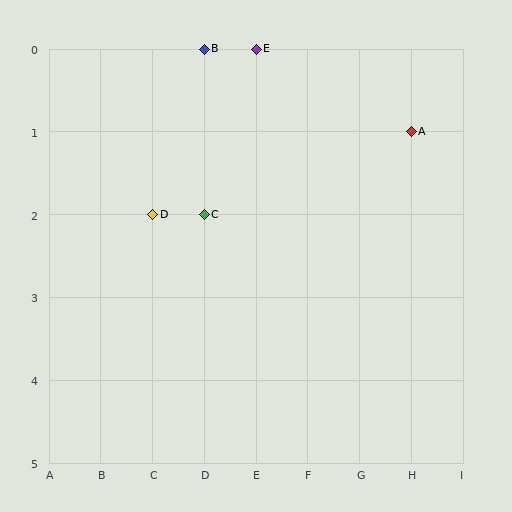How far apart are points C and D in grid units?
Points C and D are 1 column apart.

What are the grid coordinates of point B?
Point B is at grid coordinates (D, 0).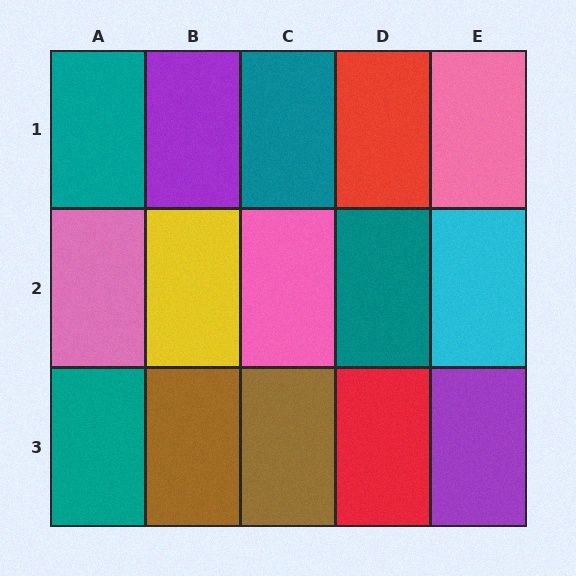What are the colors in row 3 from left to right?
Teal, brown, brown, red, purple.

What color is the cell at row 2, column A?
Pink.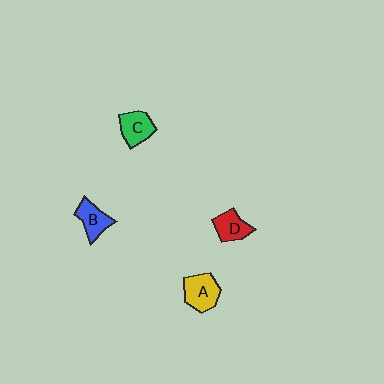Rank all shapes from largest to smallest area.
From largest to smallest: A (yellow), C (green), B (blue), D (red).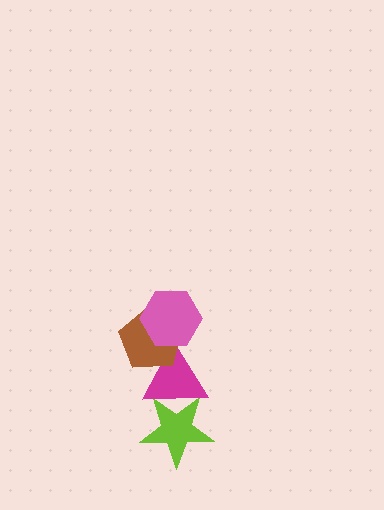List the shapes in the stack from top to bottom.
From top to bottom: the pink hexagon, the brown pentagon, the magenta triangle, the lime star.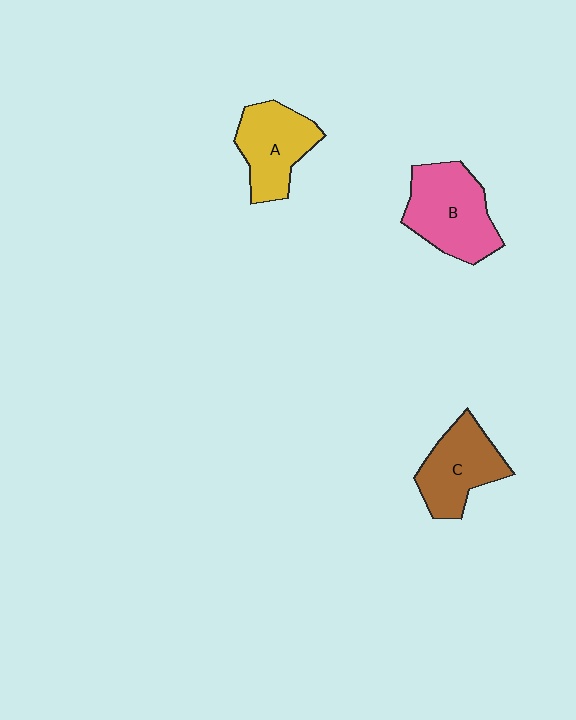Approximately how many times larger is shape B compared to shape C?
Approximately 1.2 times.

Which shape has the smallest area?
Shape A (yellow).